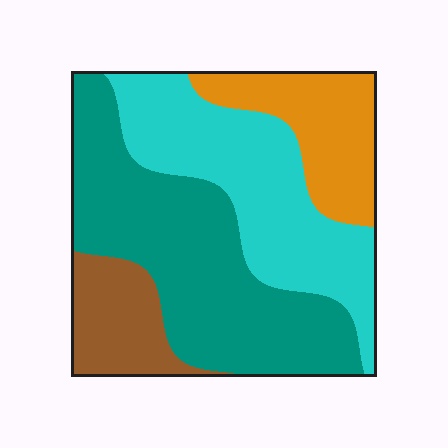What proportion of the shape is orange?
Orange takes up about one sixth (1/6) of the shape.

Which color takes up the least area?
Brown, at roughly 10%.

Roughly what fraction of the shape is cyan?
Cyan covers about 30% of the shape.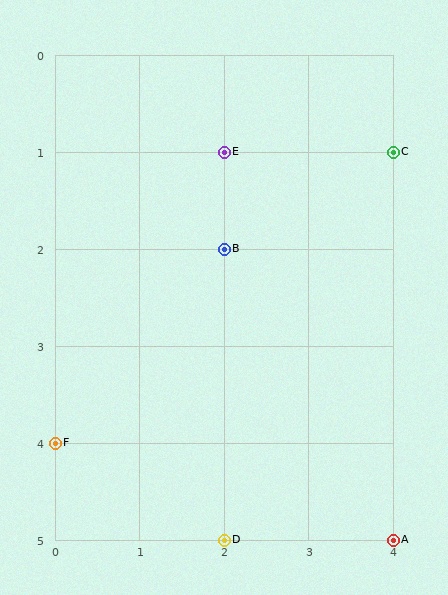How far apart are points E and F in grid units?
Points E and F are 2 columns and 3 rows apart (about 3.6 grid units diagonally).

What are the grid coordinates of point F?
Point F is at grid coordinates (0, 4).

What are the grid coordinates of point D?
Point D is at grid coordinates (2, 5).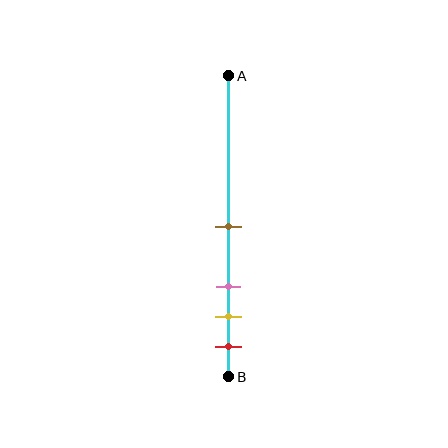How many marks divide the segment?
There are 4 marks dividing the segment.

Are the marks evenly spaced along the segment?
No, the marks are not evenly spaced.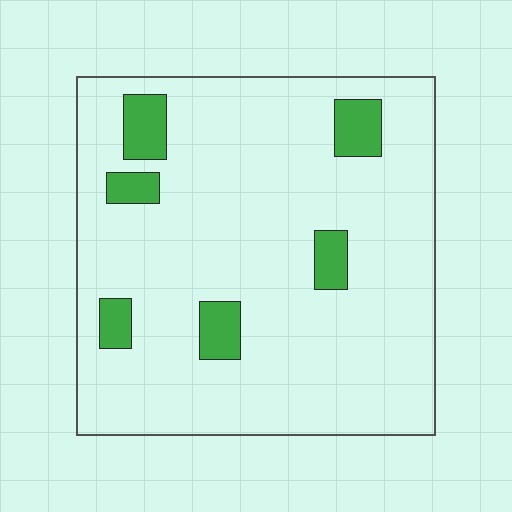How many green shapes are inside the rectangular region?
6.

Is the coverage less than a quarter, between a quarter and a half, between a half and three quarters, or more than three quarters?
Less than a quarter.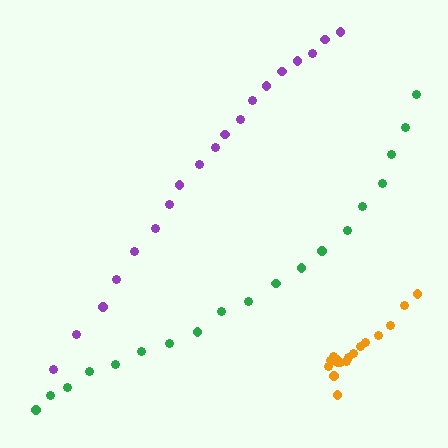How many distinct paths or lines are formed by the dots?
There are 3 distinct paths.